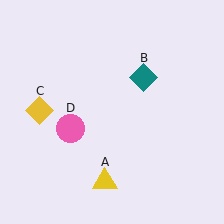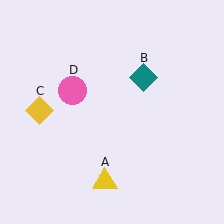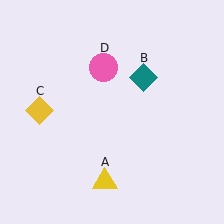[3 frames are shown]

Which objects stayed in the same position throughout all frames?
Yellow triangle (object A) and teal diamond (object B) and yellow diamond (object C) remained stationary.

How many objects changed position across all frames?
1 object changed position: pink circle (object D).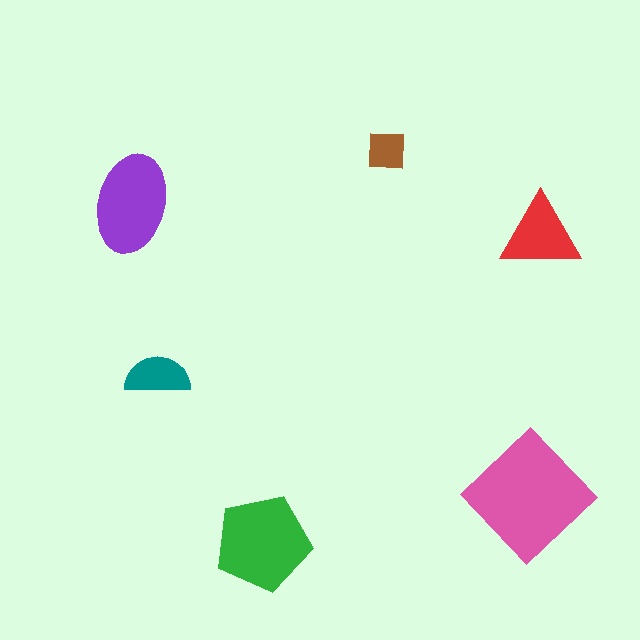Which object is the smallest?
The brown square.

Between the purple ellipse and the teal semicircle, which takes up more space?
The purple ellipse.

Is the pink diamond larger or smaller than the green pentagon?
Larger.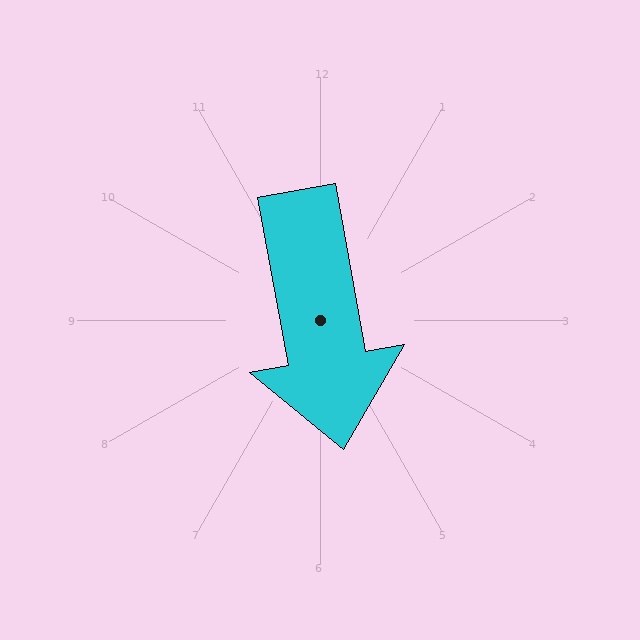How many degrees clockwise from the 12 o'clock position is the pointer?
Approximately 170 degrees.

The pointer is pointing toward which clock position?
Roughly 6 o'clock.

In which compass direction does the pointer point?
South.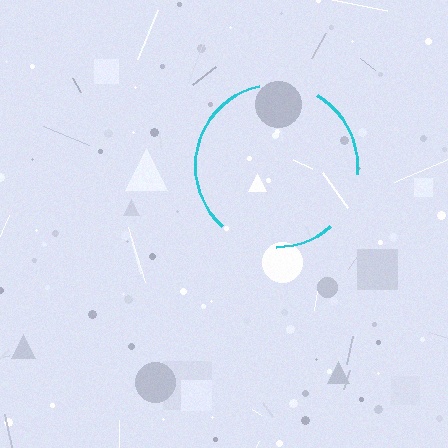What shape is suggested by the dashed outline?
The dashed outline suggests a circle.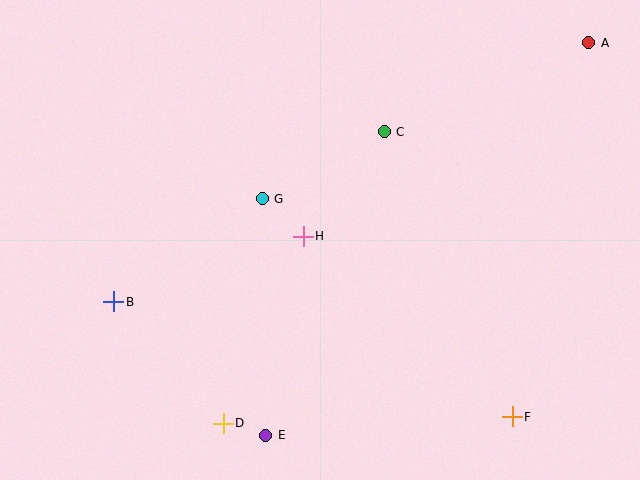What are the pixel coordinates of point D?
Point D is at (223, 423).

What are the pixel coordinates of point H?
Point H is at (303, 236).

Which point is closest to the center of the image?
Point H at (303, 236) is closest to the center.